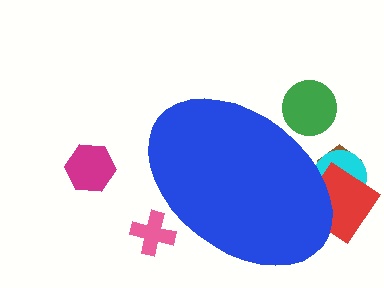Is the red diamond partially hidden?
Yes, the red diamond is partially hidden behind the blue ellipse.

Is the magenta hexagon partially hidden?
No, the magenta hexagon is fully visible.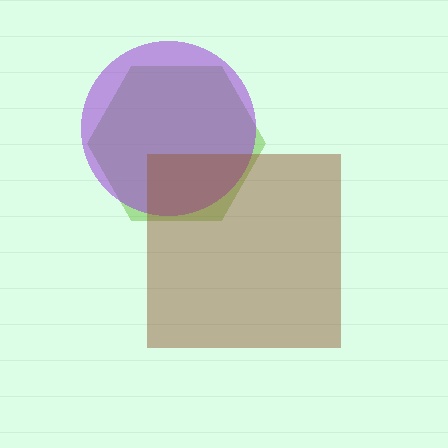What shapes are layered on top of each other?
The layered shapes are: a lime hexagon, a purple circle, a brown square.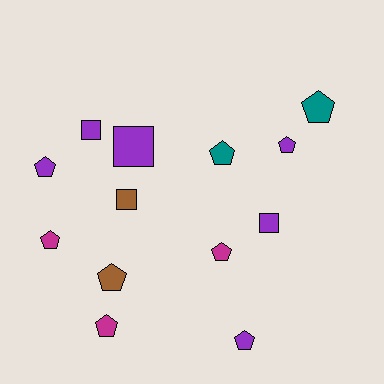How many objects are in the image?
There are 13 objects.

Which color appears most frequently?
Purple, with 6 objects.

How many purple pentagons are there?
There are 3 purple pentagons.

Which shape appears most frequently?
Pentagon, with 9 objects.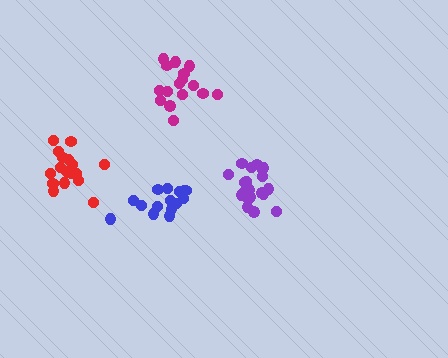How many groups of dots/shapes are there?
There are 4 groups.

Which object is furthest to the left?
The red cluster is leftmost.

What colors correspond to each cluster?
The clusters are colored: red, purple, blue, magenta.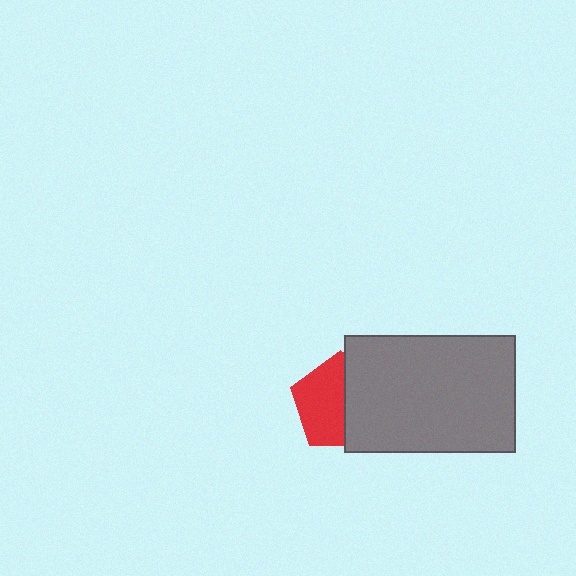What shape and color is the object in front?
The object in front is a gray rectangle.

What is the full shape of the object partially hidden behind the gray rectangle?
The partially hidden object is a red pentagon.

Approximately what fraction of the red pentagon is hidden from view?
Roughly 46% of the red pentagon is hidden behind the gray rectangle.